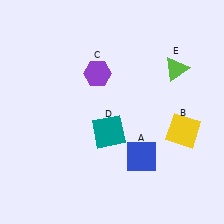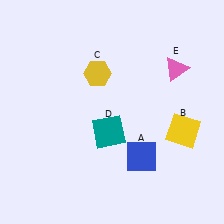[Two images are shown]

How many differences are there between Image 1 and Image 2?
There are 2 differences between the two images.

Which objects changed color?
C changed from purple to yellow. E changed from lime to pink.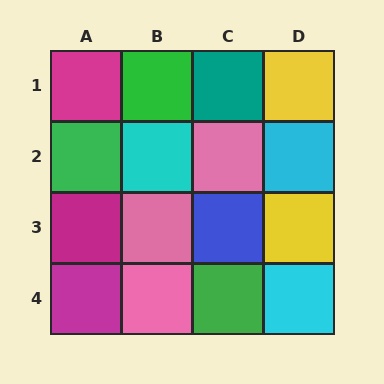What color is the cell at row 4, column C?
Green.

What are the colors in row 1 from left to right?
Magenta, green, teal, yellow.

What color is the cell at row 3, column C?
Blue.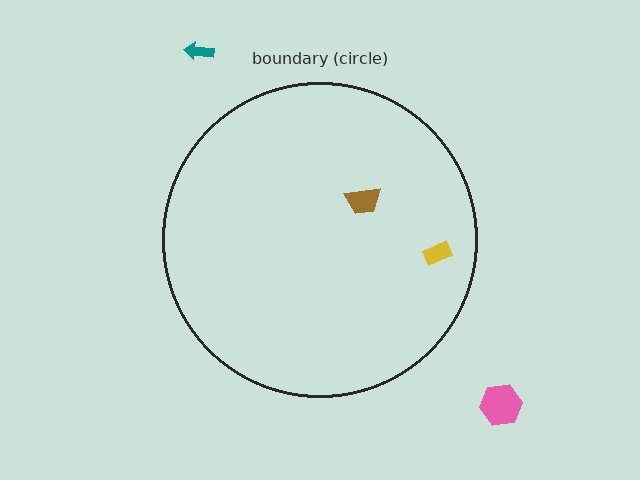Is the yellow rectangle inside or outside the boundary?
Inside.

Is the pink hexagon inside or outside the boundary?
Outside.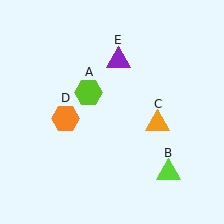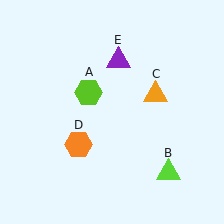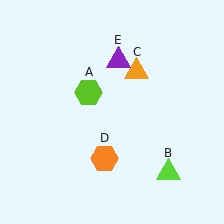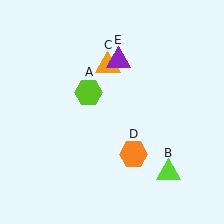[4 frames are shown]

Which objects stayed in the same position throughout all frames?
Lime hexagon (object A) and lime triangle (object B) and purple triangle (object E) remained stationary.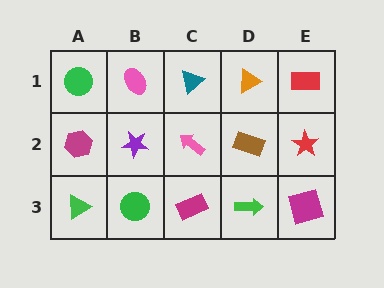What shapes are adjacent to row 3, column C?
A pink arrow (row 2, column C), a green circle (row 3, column B), a green arrow (row 3, column D).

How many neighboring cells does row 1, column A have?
2.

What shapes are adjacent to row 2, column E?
A red rectangle (row 1, column E), a magenta square (row 3, column E), a brown rectangle (row 2, column D).